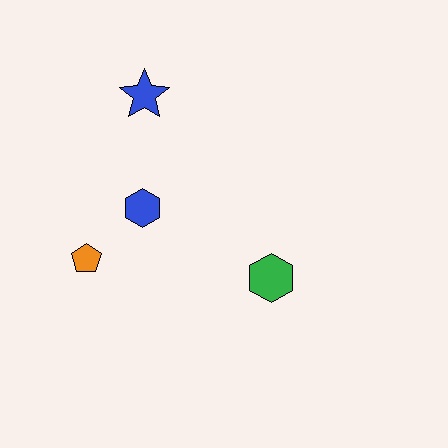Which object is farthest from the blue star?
The green hexagon is farthest from the blue star.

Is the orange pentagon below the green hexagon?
No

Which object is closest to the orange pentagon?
The blue hexagon is closest to the orange pentagon.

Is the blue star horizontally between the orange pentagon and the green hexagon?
Yes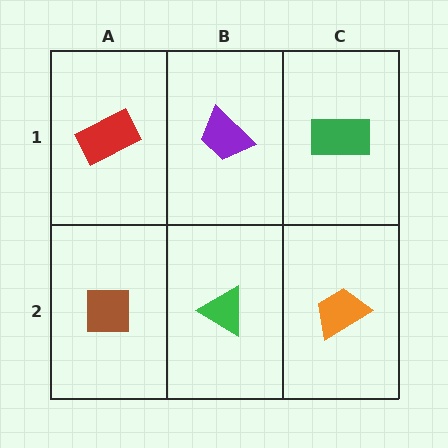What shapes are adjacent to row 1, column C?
An orange trapezoid (row 2, column C), a purple trapezoid (row 1, column B).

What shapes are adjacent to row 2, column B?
A purple trapezoid (row 1, column B), a brown square (row 2, column A), an orange trapezoid (row 2, column C).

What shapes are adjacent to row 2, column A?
A red rectangle (row 1, column A), a green triangle (row 2, column B).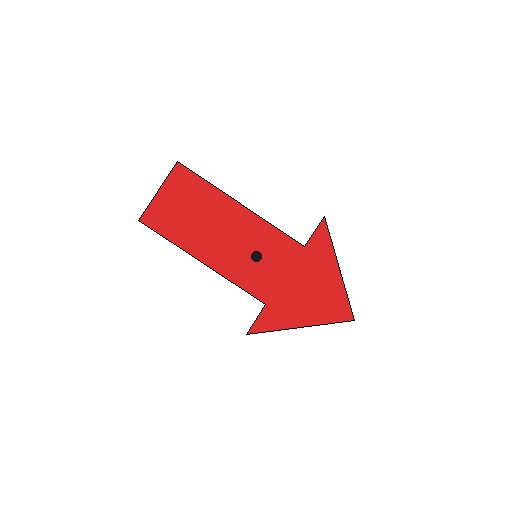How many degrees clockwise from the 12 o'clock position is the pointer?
Approximately 123 degrees.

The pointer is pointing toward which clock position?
Roughly 4 o'clock.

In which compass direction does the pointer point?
Southeast.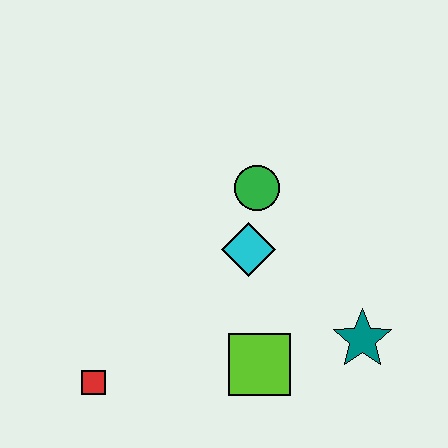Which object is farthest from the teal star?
The red square is farthest from the teal star.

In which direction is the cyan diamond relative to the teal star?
The cyan diamond is to the left of the teal star.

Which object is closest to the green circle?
The cyan diamond is closest to the green circle.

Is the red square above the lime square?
No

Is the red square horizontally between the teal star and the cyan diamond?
No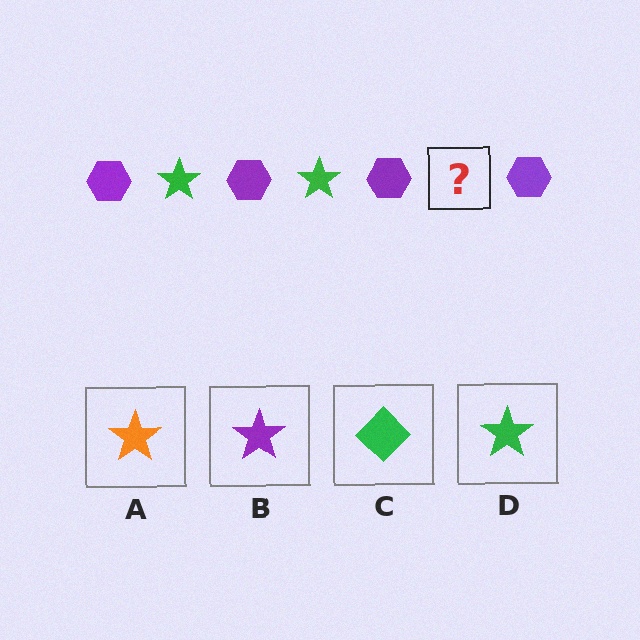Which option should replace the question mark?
Option D.